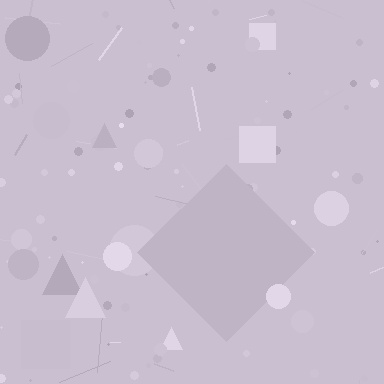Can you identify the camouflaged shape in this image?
The camouflaged shape is a diamond.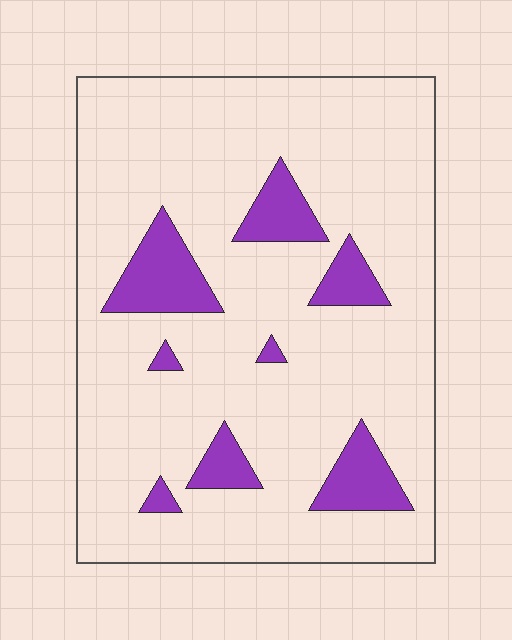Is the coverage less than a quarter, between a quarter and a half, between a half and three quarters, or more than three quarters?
Less than a quarter.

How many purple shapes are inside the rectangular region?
8.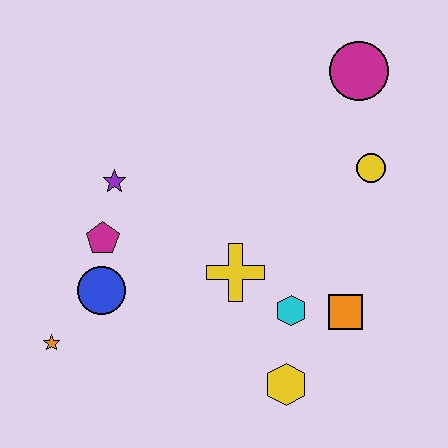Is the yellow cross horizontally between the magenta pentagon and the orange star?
No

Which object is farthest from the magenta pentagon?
The magenta circle is farthest from the magenta pentagon.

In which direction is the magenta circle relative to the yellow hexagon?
The magenta circle is above the yellow hexagon.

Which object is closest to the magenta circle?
The yellow circle is closest to the magenta circle.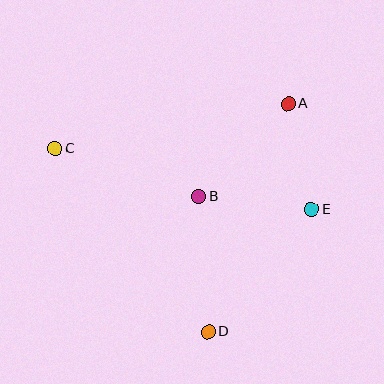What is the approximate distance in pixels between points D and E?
The distance between D and E is approximately 160 pixels.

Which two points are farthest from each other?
Points C and E are farthest from each other.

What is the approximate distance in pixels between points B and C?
The distance between B and C is approximately 152 pixels.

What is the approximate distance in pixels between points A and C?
The distance between A and C is approximately 237 pixels.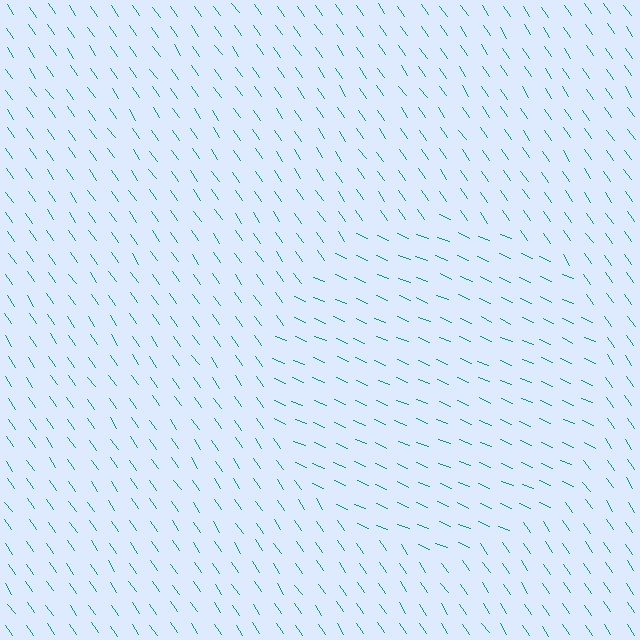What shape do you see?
I see a circle.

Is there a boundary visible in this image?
Yes, there is a texture boundary formed by a change in line orientation.